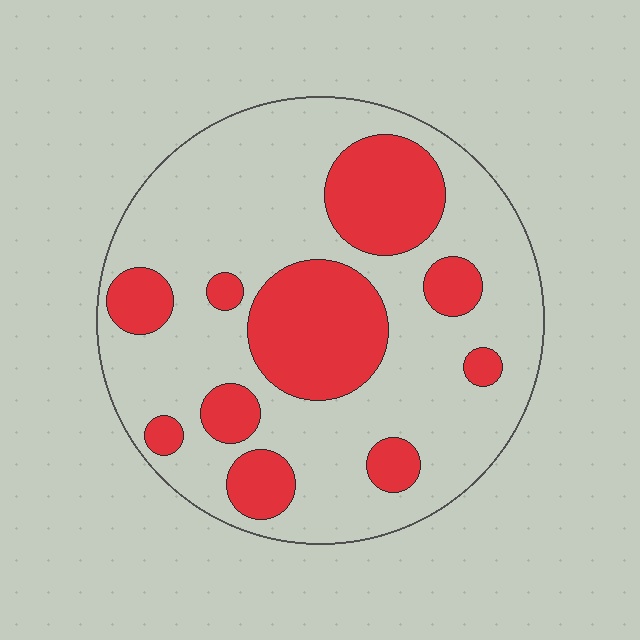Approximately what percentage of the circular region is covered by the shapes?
Approximately 30%.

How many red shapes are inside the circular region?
10.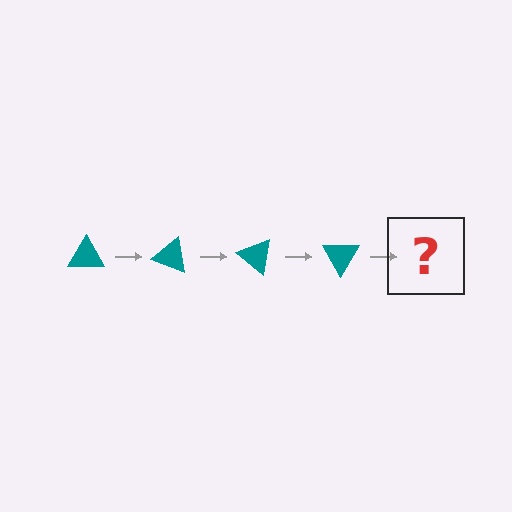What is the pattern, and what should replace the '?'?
The pattern is that the triangle rotates 20 degrees each step. The '?' should be a teal triangle rotated 80 degrees.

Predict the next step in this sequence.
The next step is a teal triangle rotated 80 degrees.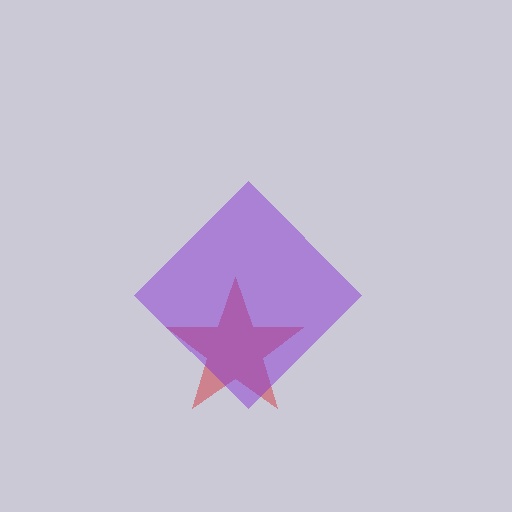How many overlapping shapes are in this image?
There are 2 overlapping shapes in the image.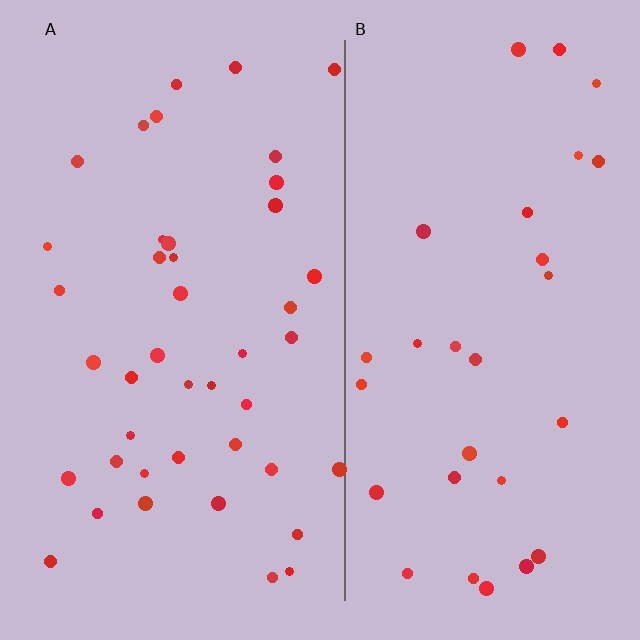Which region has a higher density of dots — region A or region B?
A (the left).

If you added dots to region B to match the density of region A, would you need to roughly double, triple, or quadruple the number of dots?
Approximately double.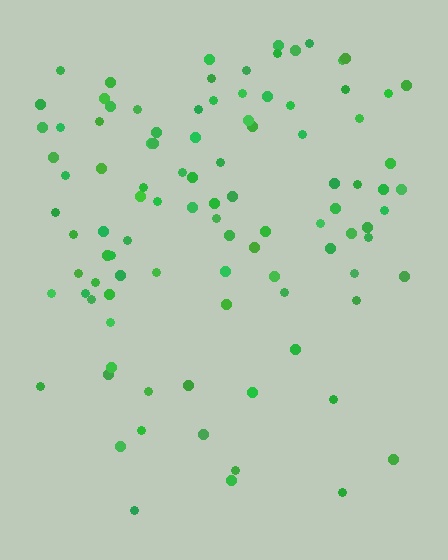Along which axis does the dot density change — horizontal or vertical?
Vertical.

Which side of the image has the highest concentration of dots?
The top.